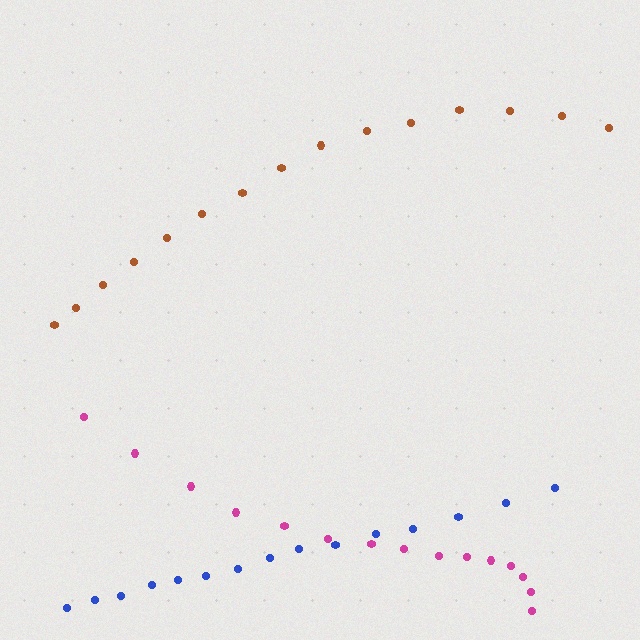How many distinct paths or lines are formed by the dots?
There are 3 distinct paths.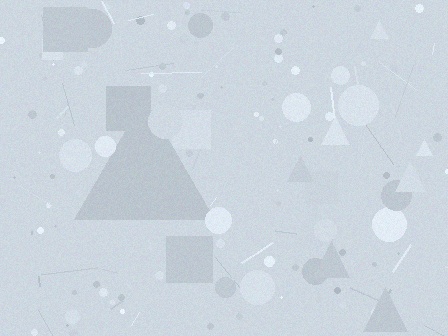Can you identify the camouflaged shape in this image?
The camouflaged shape is a triangle.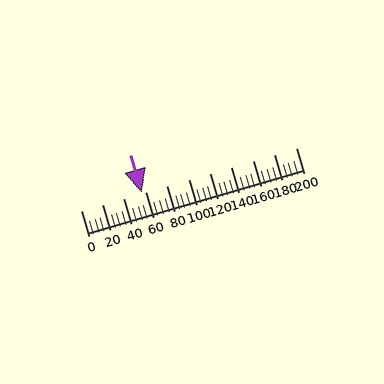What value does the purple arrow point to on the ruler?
The purple arrow points to approximately 56.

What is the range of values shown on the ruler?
The ruler shows values from 0 to 200.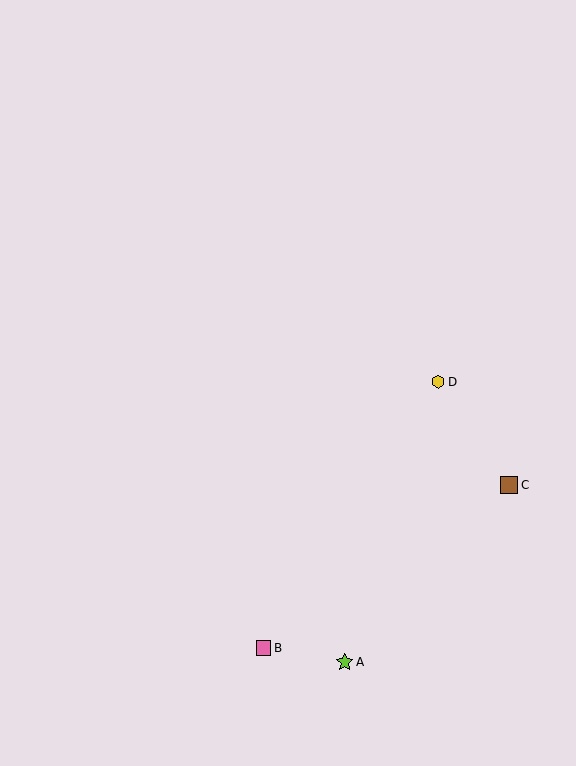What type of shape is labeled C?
Shape C is a brown square.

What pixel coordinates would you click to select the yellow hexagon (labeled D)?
Click at (438, 382) to select the yellow hexagon D.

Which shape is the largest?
The brown square (labeled C) is the largest.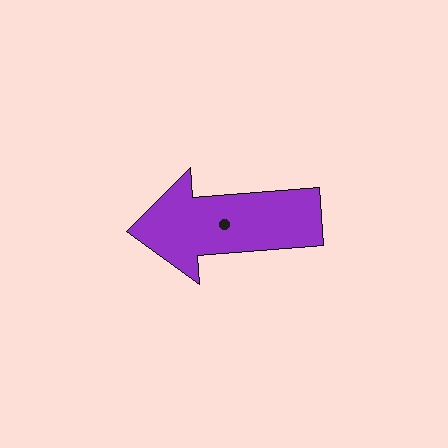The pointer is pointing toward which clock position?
Roughly 9 o'clock.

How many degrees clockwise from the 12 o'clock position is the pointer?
Approximately 265 degrees.